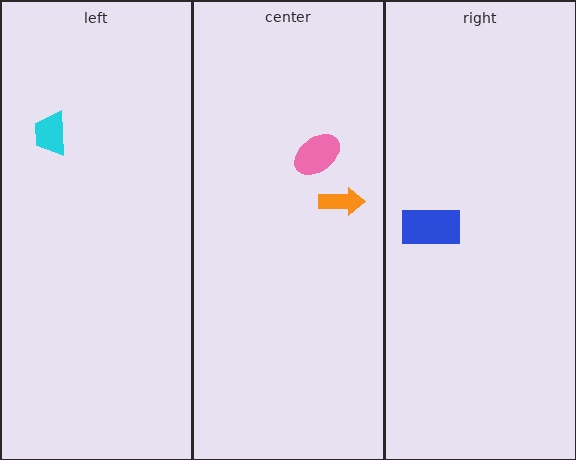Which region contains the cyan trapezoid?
The left region.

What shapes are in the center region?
The pink ellipse, the orange arrow.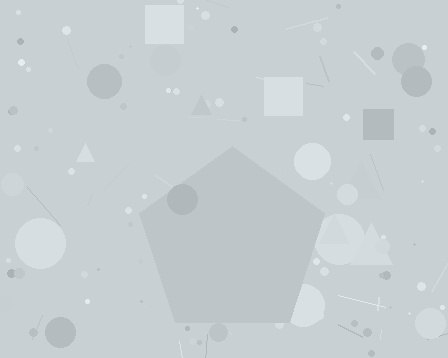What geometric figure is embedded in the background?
A pentagon is embedded in the background.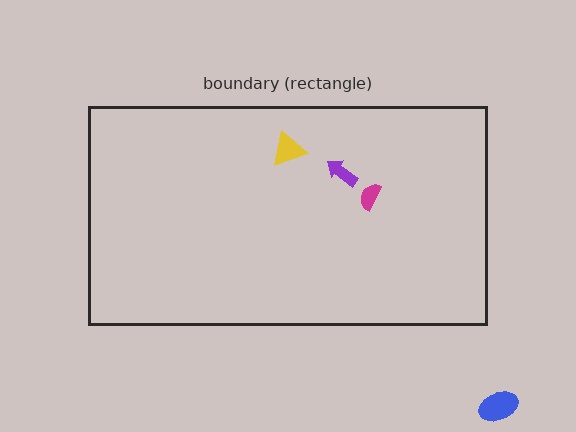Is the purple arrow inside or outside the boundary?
Inside.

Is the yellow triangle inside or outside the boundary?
Inside.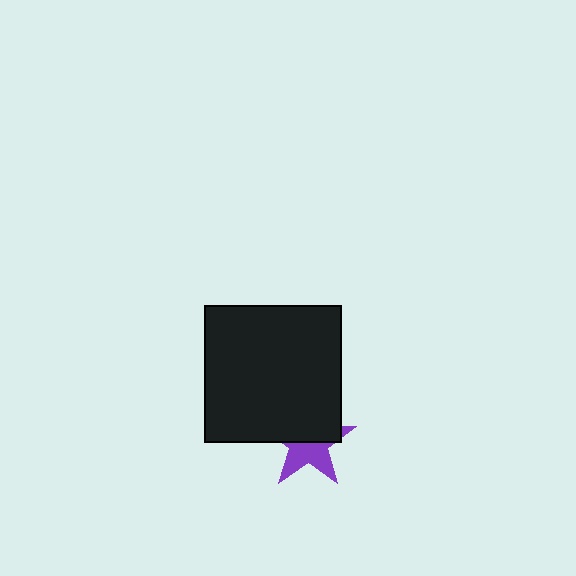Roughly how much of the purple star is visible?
About half of it is visible (roughly 47%).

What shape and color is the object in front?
The object in front is a black square.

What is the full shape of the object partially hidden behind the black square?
The partially hidden object is a purple star.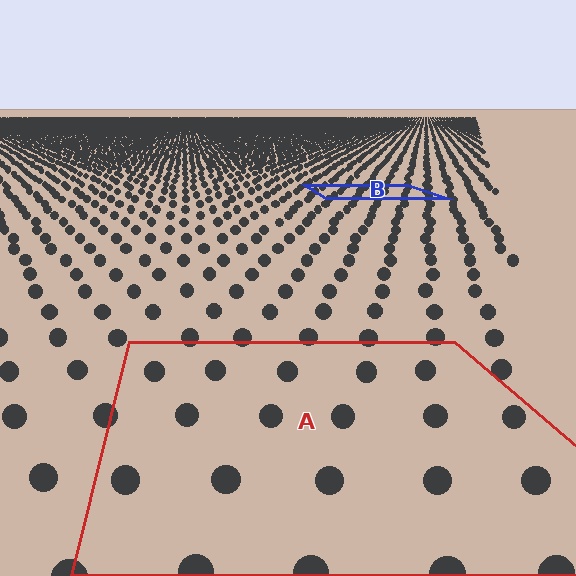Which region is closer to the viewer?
Region A is closer. The texture elements there are larger and more spread out.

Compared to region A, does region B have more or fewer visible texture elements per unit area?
Region B has more texture elements per unit area — they are packed more densely because it is farther away.